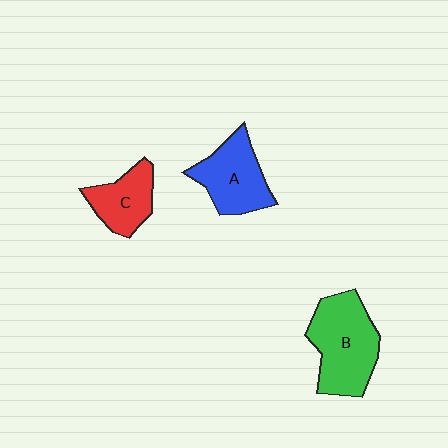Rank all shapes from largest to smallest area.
From largest to smallest: B (green), A (blue), C (red).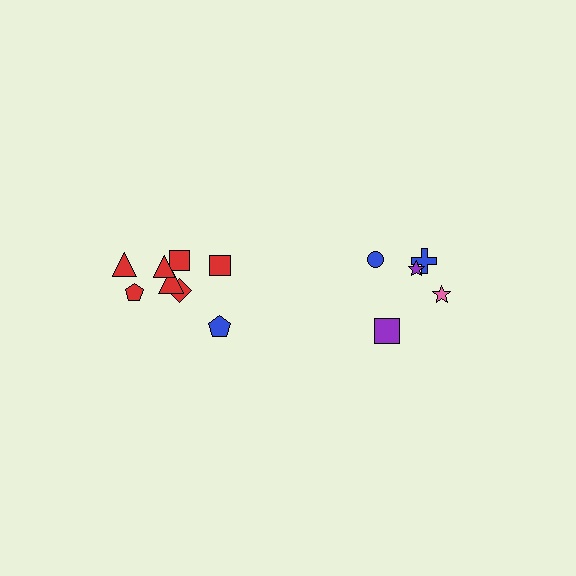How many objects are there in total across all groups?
There are 13 objects.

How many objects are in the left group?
There are 8 objects.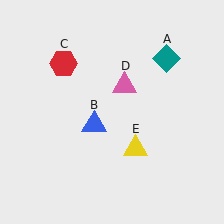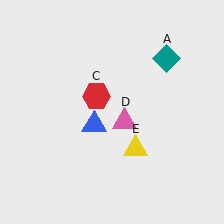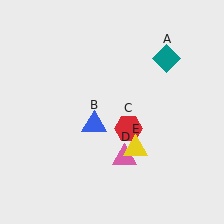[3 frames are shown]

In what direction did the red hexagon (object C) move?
The red hexagon (object C) moved down and to the right.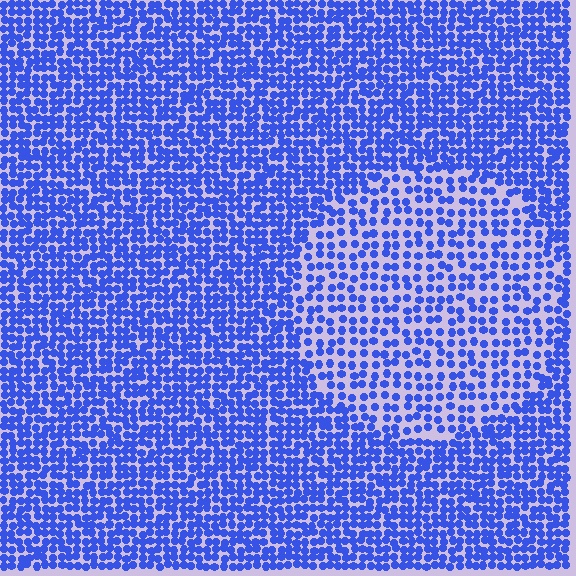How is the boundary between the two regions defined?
The boundary is defined by a change in element density (approximately 1.8x ratio). All elements are the same color, size, and shape.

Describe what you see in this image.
The image contains small blue elements arranged at two different densities. A circle-shaped region is visible where the elements are less densely packed than the surrounding area.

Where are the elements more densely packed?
The elements are more densely packed outside the circle boundary.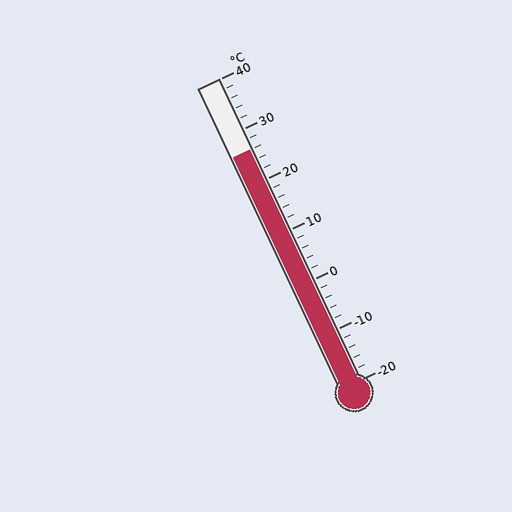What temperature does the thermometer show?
The thermometer shows approximately 26°C.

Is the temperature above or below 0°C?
The temperature is above 0°C.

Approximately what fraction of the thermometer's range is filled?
The thermometer is filled to approximately 75% of its range.